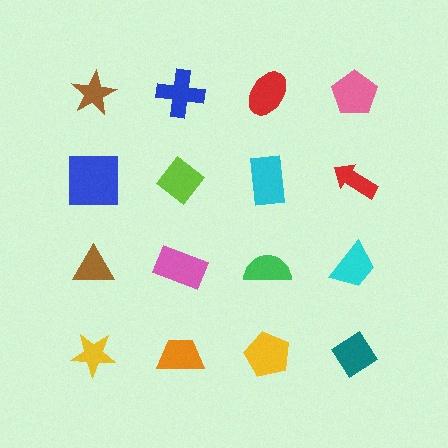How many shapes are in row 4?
4 shapes.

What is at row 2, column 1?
A blue square.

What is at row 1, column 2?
A blue cross.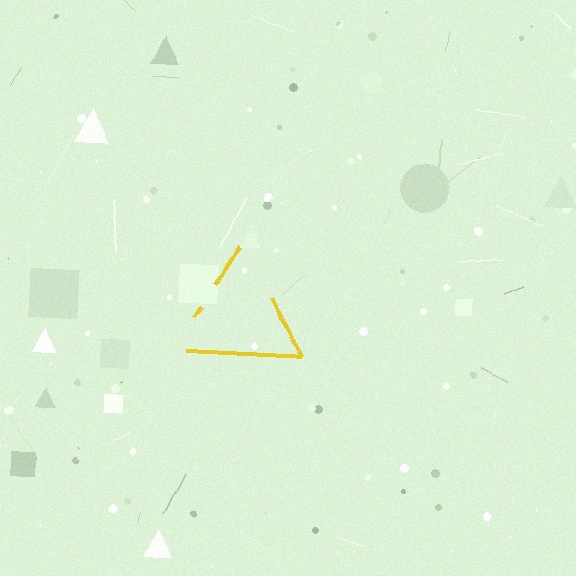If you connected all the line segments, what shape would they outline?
They would outline a triangle.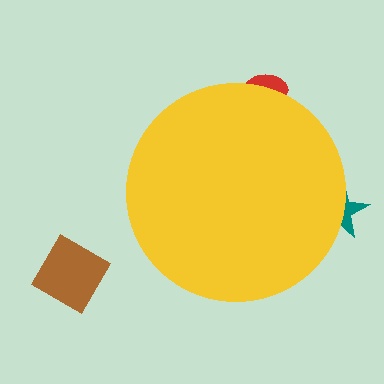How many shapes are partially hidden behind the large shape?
2 shapes are partially hidden.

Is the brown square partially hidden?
No, the brown square is fully visible.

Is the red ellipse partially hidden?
Yes, the red ellipse is partially hidden behind the yellow circle.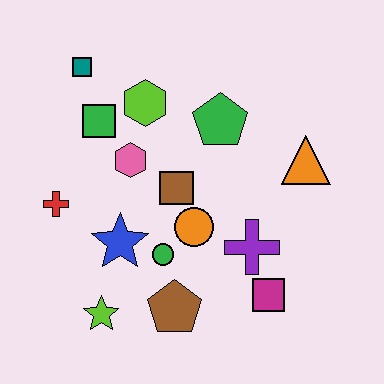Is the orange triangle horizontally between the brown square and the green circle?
No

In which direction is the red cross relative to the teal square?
The red cross is below the teal square.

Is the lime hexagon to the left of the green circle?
Yes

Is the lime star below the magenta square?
Yes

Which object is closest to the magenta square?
The purple cross is closest to the magenta square.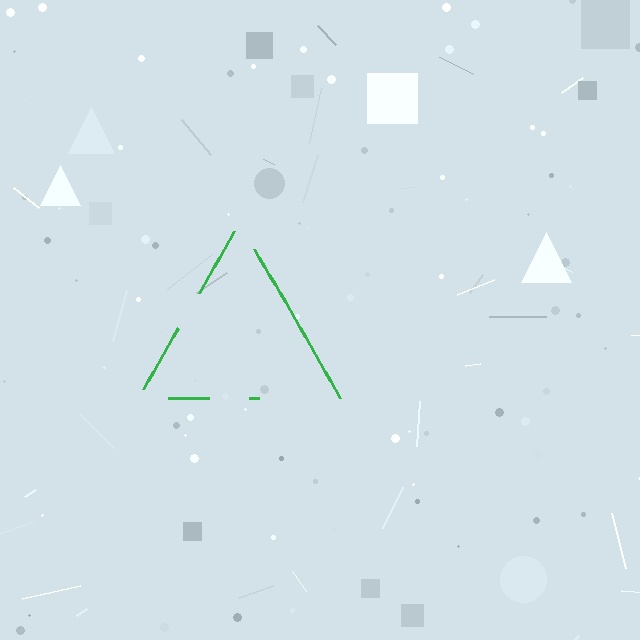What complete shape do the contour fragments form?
The contour fragments form a triangle.